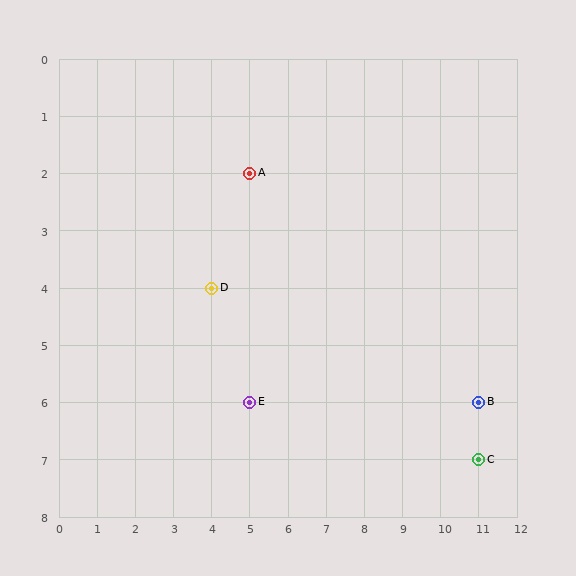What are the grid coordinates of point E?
Point E is at grid coordinates (5, 6).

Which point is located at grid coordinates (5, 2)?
Point A is at (5, 2).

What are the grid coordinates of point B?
Point B is at grid coordinates (11, 6).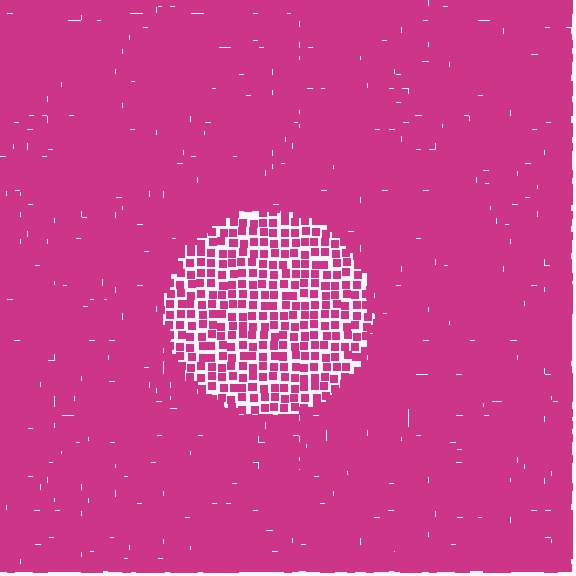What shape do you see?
I see a circle.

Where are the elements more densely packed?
The elements are more densely packed outside the circle boundary.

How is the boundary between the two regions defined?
The boundary is defined by a change in element density (approximately 2.3x ratio). All elements are the same color, size, and shape.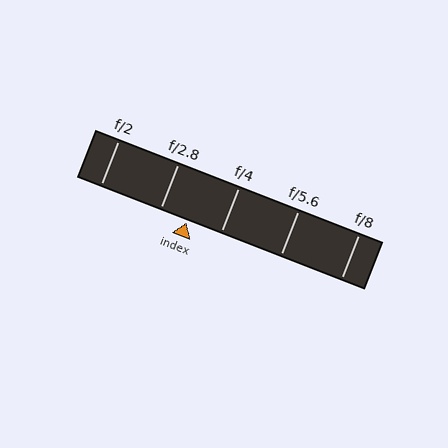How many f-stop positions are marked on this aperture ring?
There are 5 f-stop positions marked.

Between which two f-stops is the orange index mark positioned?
The index mark is between f/2.8 and f/4.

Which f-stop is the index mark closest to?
The index mark is closest to f/2.8.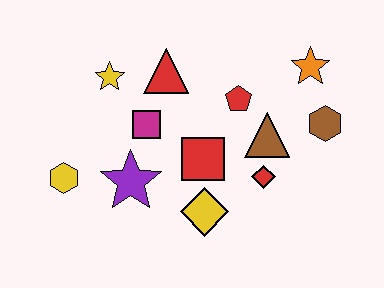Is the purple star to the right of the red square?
No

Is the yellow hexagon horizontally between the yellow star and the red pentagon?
No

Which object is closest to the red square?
The yellow diamond is closest to the red square.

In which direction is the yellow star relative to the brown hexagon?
The yellow star is to the left of the brown hexagon.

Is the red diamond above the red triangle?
No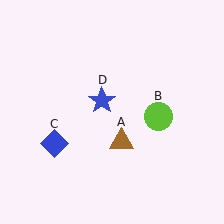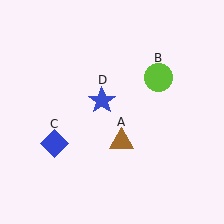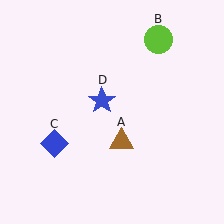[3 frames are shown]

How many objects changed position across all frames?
1 object changed position: lime circle (object B).